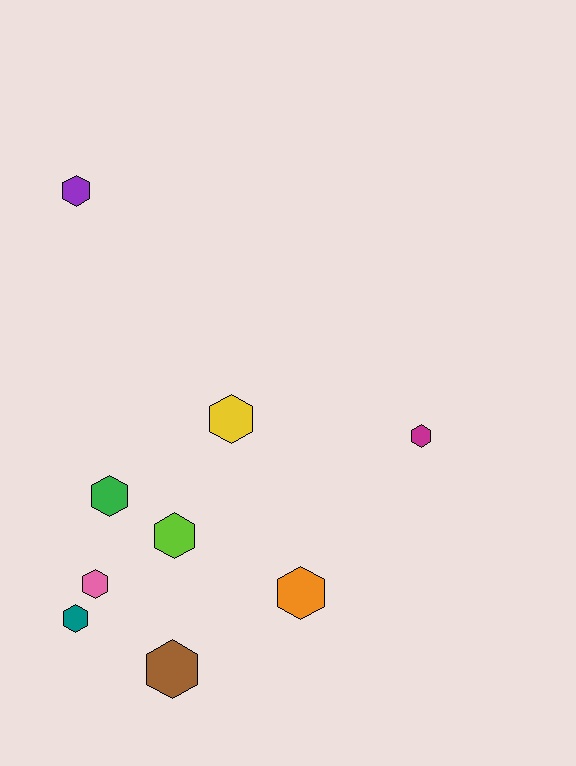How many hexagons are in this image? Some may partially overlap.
There are 9 hexagons.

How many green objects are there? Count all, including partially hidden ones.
There is 1 green object.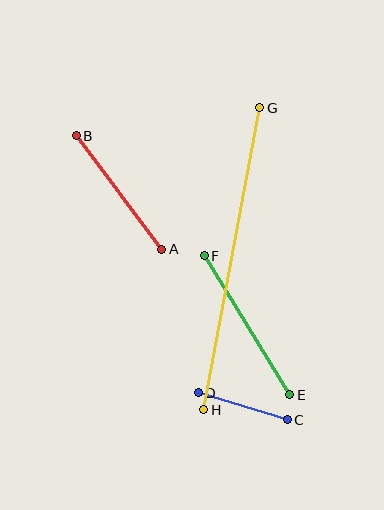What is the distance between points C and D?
The distance is approximately 93 pixels.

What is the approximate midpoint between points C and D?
The midpoint is at approximately (243, 406) pixels.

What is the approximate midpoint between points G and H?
The midpoint is at approximately (232, 259) pixels.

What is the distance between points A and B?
The distance is approximately 142 pixels.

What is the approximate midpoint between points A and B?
The midpoint is at approximately (119, 193) pixels.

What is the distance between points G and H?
The distance is approximately 307 pixels.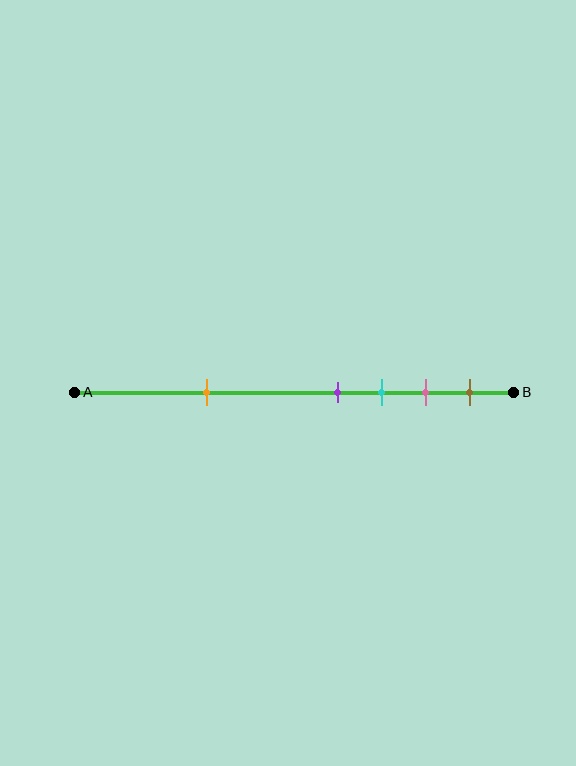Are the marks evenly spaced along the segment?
No, the marks are not evenly spaced.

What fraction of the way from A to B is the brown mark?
The brown mark is approximately 90% (0.9) of the way from A to B.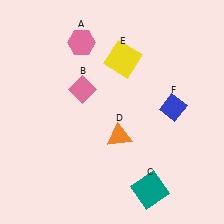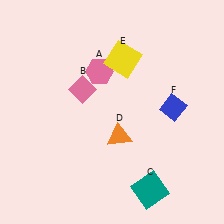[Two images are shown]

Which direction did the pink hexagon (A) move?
The pink hexagon (A) moved down.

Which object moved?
The pink hexagon (A) moved down.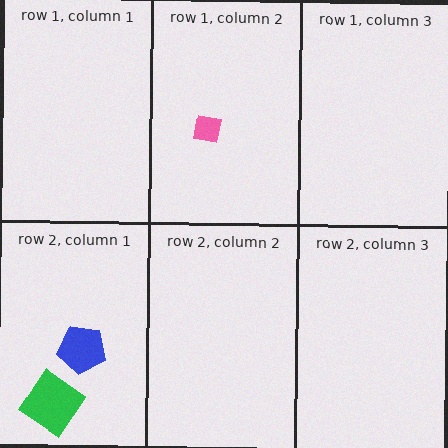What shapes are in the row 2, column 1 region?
The green diamond, the blue pentagon.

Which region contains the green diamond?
The row 2, column 1 region.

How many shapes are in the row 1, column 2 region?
1.